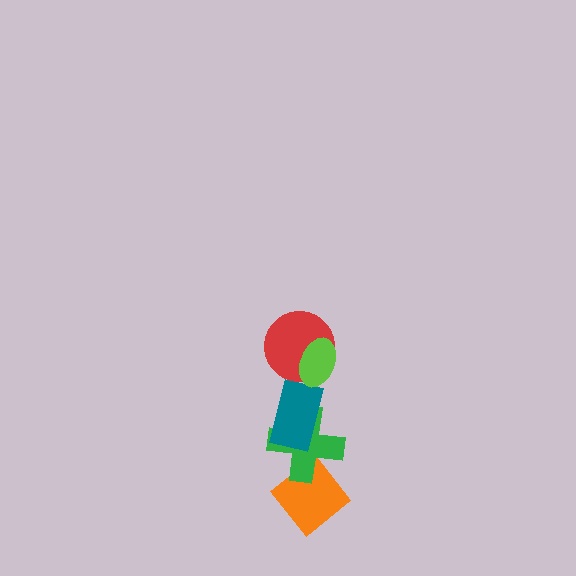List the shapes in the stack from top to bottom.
From top to bottom: the lime ellipse, the red circle, the teal rectangle, the green cross, the orange diamond.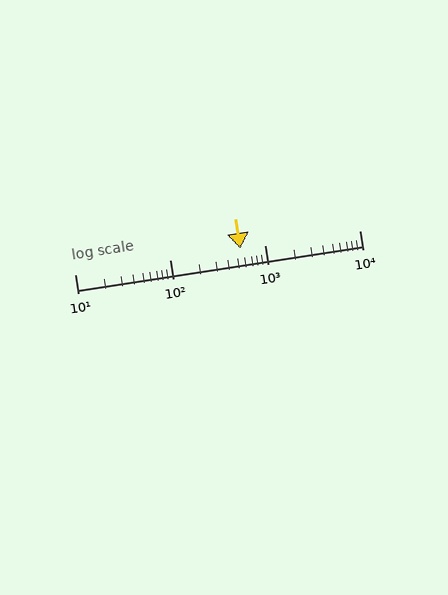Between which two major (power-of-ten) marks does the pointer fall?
The pointer is between 100 and 1000.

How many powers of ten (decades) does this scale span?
The scale spans 3 decades, from 10 to 10000.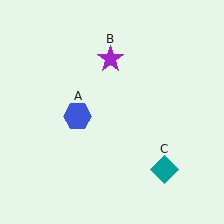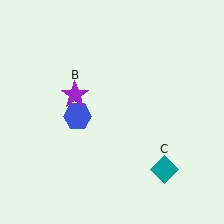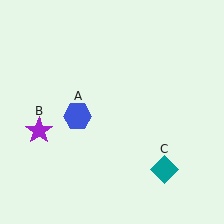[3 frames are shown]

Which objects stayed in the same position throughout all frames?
Blue hexagon (object A) and teal diamond (object C) remained stationary.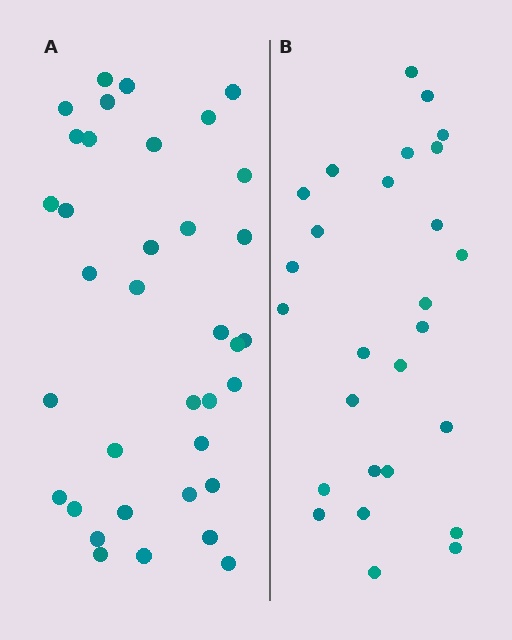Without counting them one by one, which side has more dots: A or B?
Region A (the left region) has more dots.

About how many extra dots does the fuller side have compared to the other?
Region A has roughly 8 or so more dots than region B.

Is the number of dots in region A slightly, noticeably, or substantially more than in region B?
Region A has noticeably more, but not dramatically so. The ratio is roughly 1.3 to 1.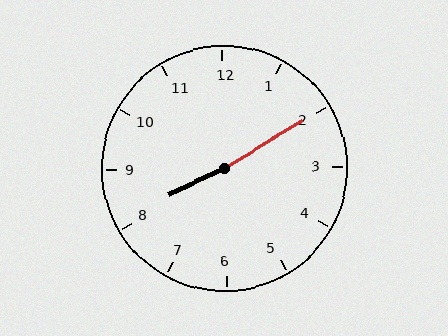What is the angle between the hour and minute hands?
Approximately 175 degrees.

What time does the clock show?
8:10.